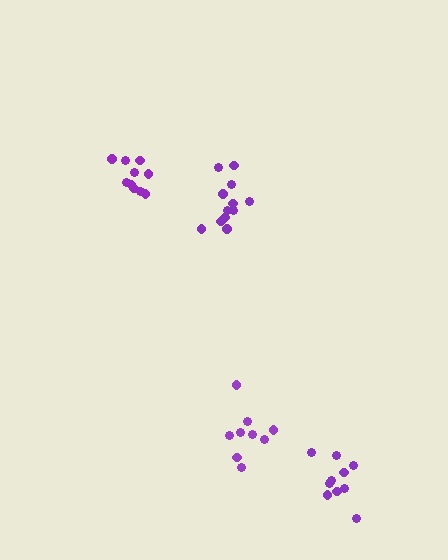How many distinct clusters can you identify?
There are 4 distinct clusters.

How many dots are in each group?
Group 1: 9 dots, Group 2: 12 dots, Group 3: 10 dots, Group 4: 10 dots (41 total).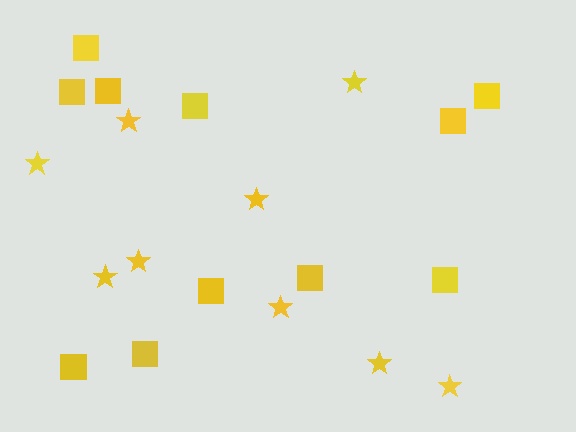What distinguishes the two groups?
There are 2 groups: one group of stars (9) and one group of squares (11).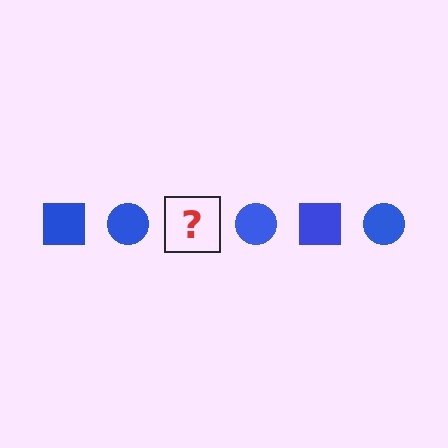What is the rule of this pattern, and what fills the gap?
The rule is that the pattern cycles through square, circle shapes in blue. The gap should be filled with a blue square.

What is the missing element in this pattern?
The missing element is a blue square.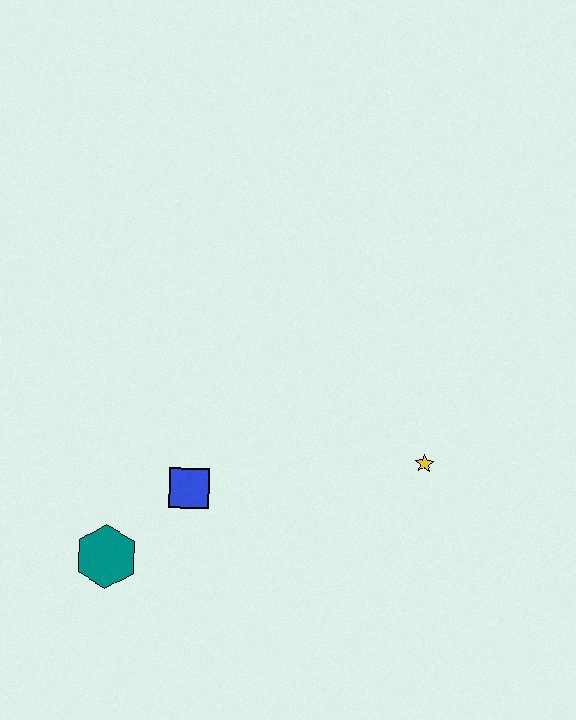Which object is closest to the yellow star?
The blue square is closest to the yellow star.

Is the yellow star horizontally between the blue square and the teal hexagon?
No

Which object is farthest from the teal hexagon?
The yellow star is farthest from the teal hexagon.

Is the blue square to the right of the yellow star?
No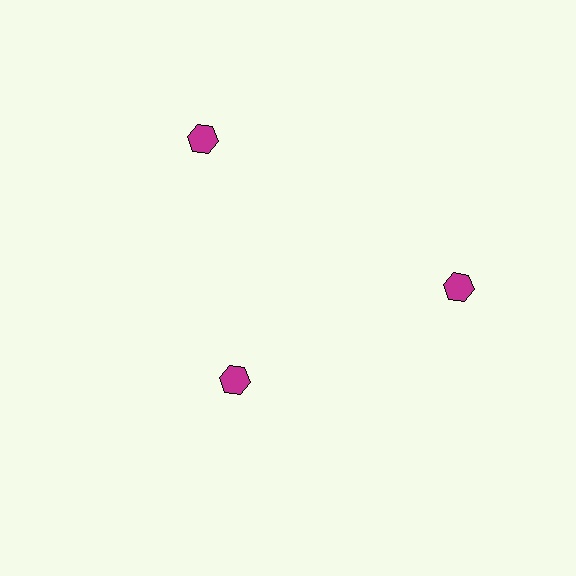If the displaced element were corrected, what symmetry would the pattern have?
It would have 3-fold rotational symmetry — the pattern would map onto itself every 120 degrees.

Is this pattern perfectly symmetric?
No. The 3 magenta hexagons are arranged in a ring, but one element near the 7 o'clock position is pulled inward toward the center, breaking the 3-fold rotational symmetry.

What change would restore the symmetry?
The symmetry would be restored by moving it outward, back onto the ring so that all 3 hexagons sit at equal angles and equal distance from the center.